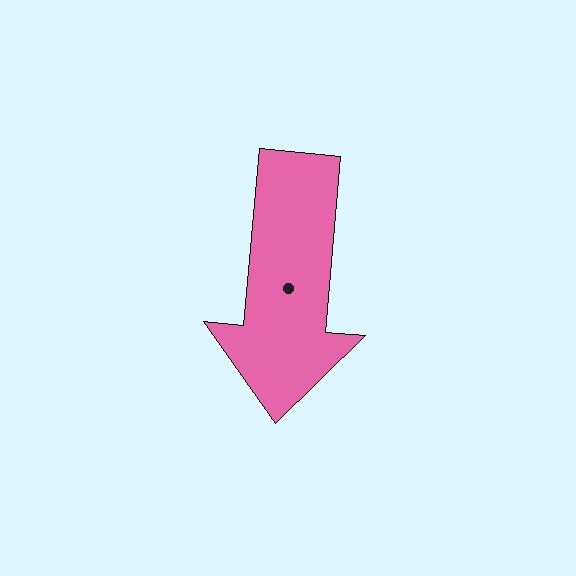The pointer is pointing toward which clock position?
Roughly 6 o'clock.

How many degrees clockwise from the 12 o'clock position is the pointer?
Approximately 185 degrees.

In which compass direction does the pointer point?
South.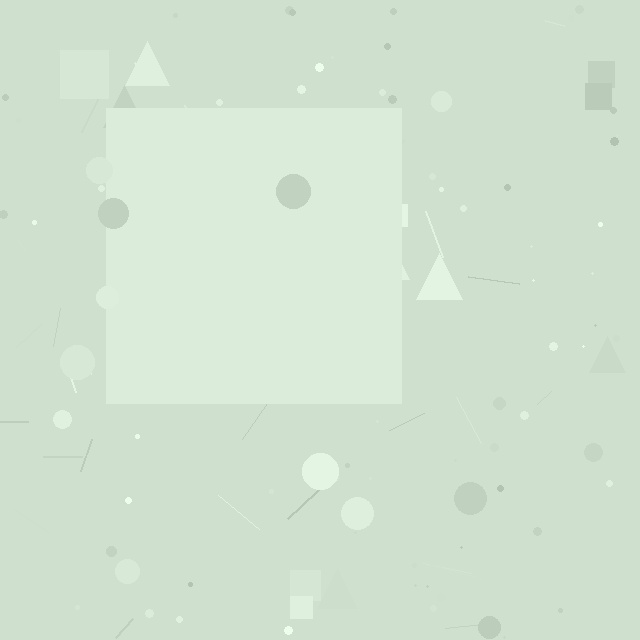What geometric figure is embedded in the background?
A square is embedded in the background.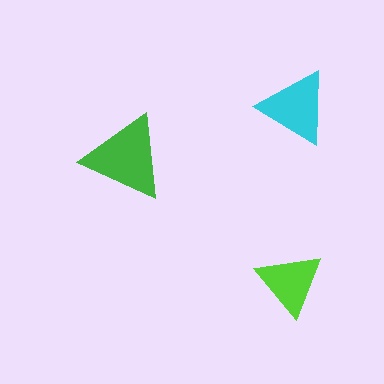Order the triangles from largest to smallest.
the green one, the cyan one, the lime one.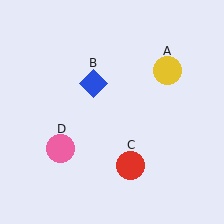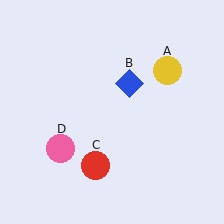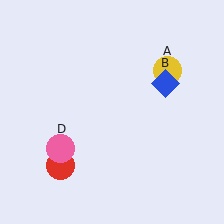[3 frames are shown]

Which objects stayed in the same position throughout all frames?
Yellow circle (object A) and pink circle (object D) remained stationary.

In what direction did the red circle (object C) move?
The red circle (object C) moved left.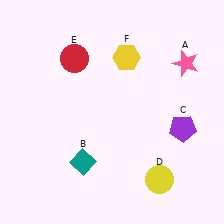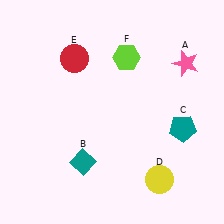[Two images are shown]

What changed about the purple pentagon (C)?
In Image 1, C is purple. In Image 2, it changed to teal.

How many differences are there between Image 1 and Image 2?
There are 2 differences between the two images.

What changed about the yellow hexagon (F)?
In Image 1, F is yellow. In Image 2, it changed to lime.